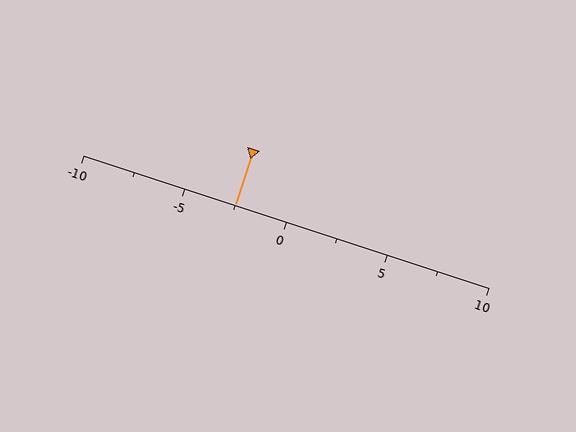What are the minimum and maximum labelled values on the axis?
The axis runs from -10 to 10.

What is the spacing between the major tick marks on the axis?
The major ticks are spaced 5 apart.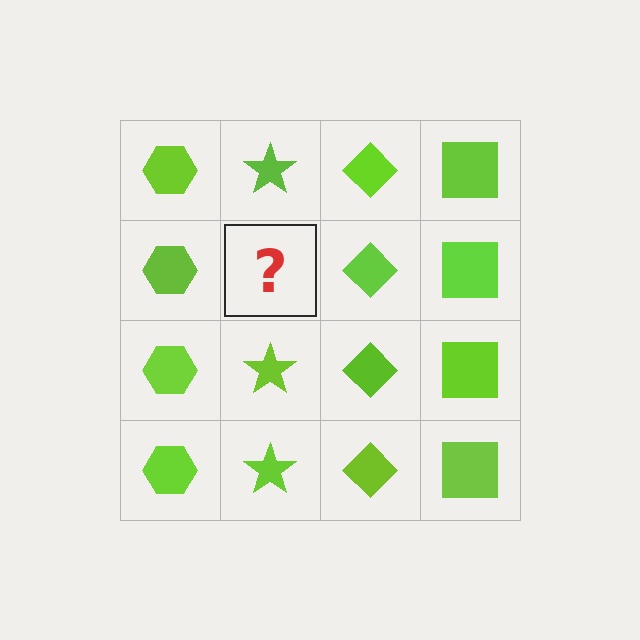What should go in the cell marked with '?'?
The missing cell should contain a lime star.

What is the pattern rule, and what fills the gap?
The rule is that each column has a consistent shape. The gap should be filled with a lime star.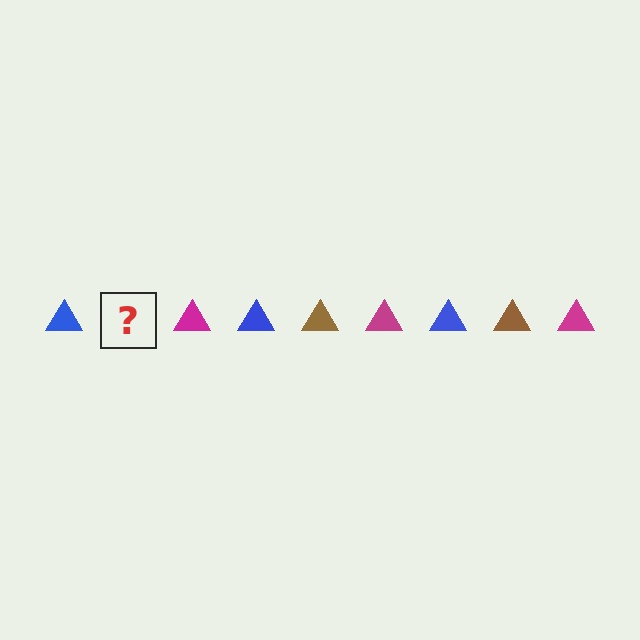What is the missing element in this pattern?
The missing element is a brown triangle.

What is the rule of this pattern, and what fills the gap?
The rule is that the pattern cycles through blue, brown, magenta triangles. The gap should be filled with a brown triangle.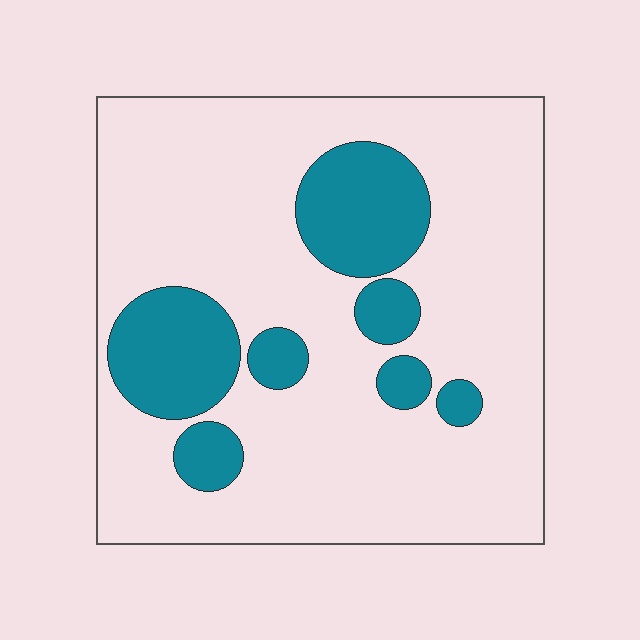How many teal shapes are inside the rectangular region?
7.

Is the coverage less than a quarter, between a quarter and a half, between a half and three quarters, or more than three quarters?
Less than a quarter.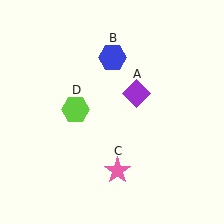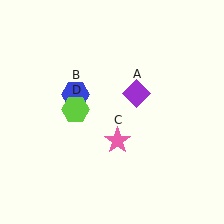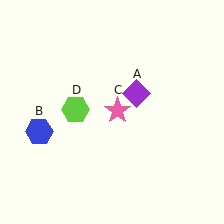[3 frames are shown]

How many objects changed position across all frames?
2 objects changed position: blue hexagon (object B), pink star (object C).